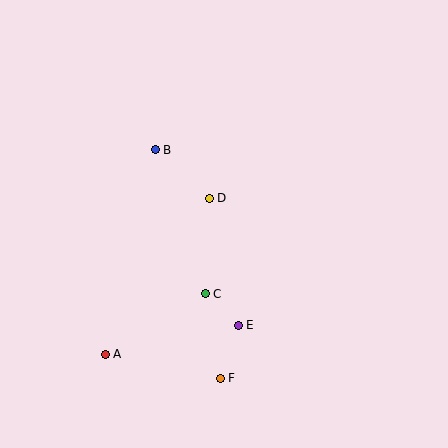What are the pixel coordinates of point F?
Point F is at (220, 378).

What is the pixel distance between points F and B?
The distance between F and B is 238 pixels.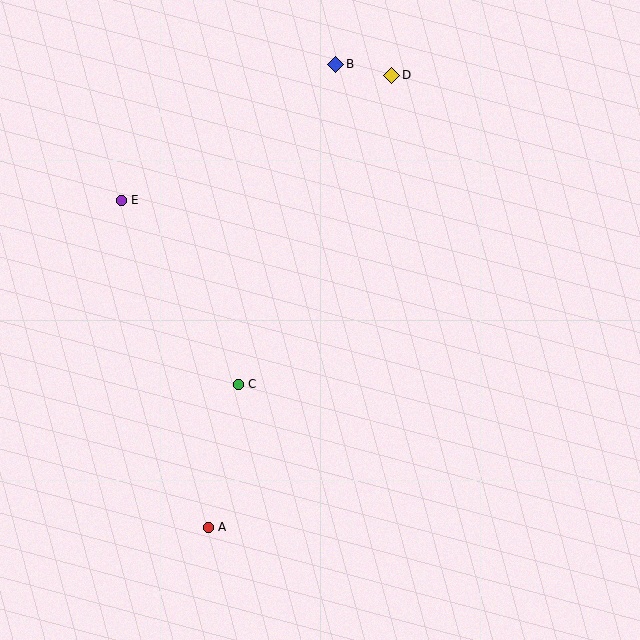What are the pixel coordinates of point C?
Point C is at (238, 384).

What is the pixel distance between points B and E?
The distance between B and E is 254 pixels.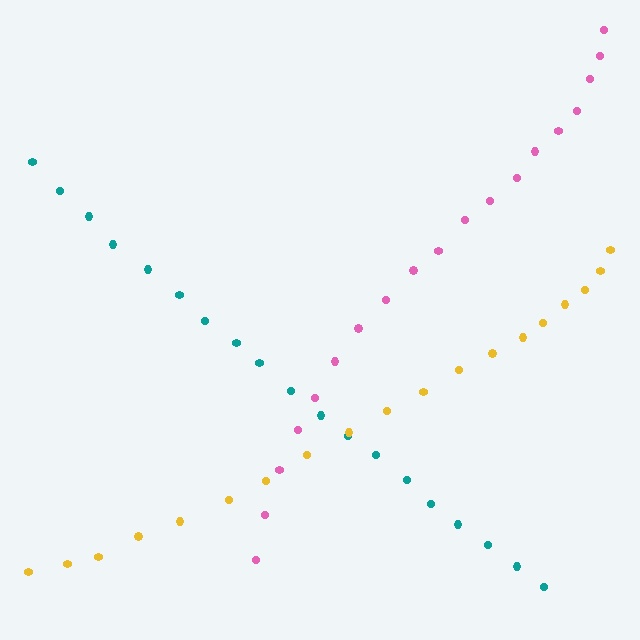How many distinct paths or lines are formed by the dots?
There are 3 distinct paths.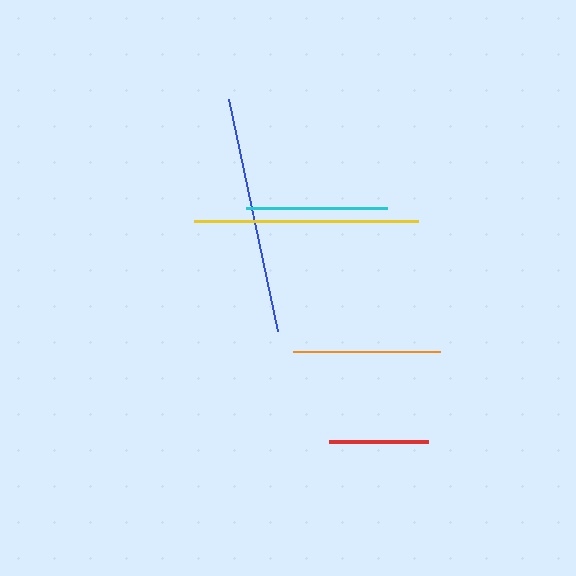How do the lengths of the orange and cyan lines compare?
The orange and cyan lines are approximately the same length.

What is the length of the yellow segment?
The yellow segment is approximately 224 pixels long.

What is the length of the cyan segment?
The cyan segment is approximately 140 pixels long.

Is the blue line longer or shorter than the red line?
The blue line is longer than the red line.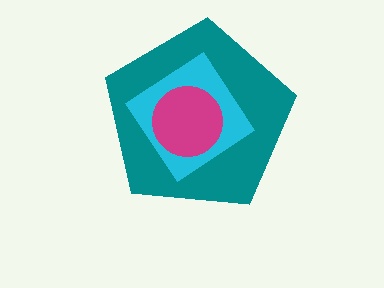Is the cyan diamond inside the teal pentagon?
Yes.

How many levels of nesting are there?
3.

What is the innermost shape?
The magenta circle.